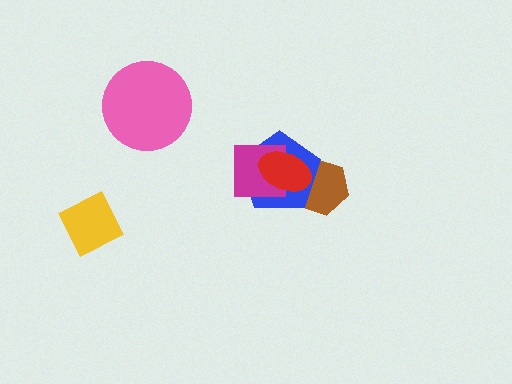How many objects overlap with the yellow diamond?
0 objects overlap with the yellow diamond.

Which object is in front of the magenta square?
The red ellipse is in front of the magenta square.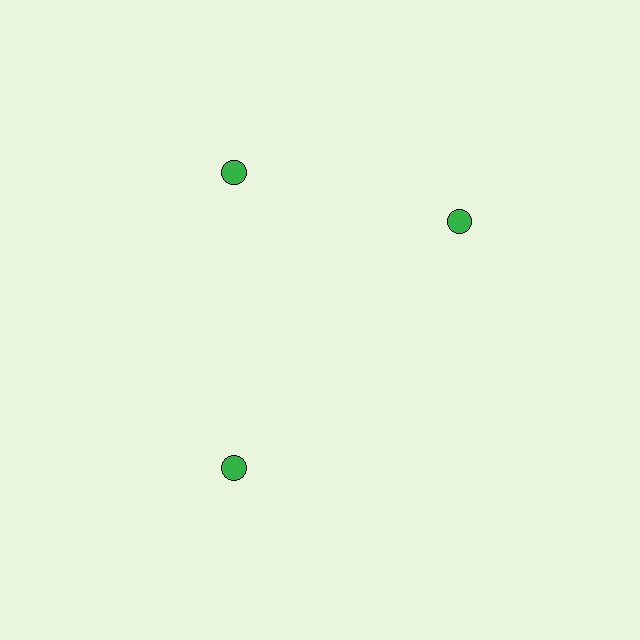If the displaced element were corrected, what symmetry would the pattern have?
It would have 3-fold rotational symmetry — the pattern would map onto itself every 120 degrees.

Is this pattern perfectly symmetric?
No. The 3 green circles are arranged in a ring, but one element near the 3 o'clock position is rotated out of alignment along the ring, breaking the 3-fold rotational symmetry.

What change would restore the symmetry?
The symmetry would be restored by rotating it back into even spacing with its neighbors so that all 3 circles sit at equal angles and equal distance from the center.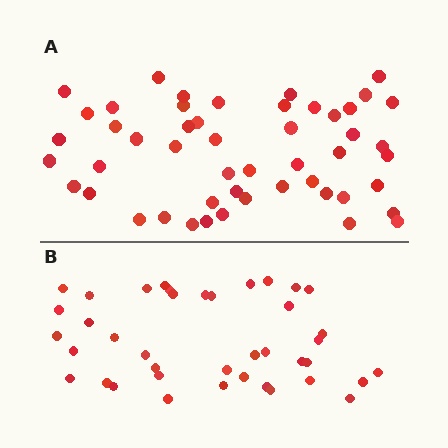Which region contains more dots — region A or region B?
Region A (the top region) has more dots.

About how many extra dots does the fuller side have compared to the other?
Region A has roughly 10 or so more dots than region B.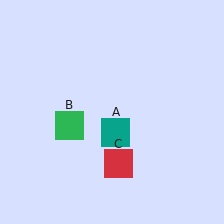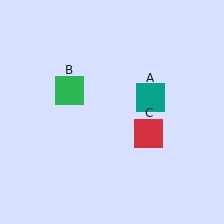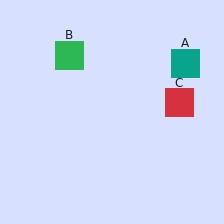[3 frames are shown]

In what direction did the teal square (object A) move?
The teal square (object A) moved up and to the right.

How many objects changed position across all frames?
3 objects changed position: teal square (object A), green square (object B), red square (object C).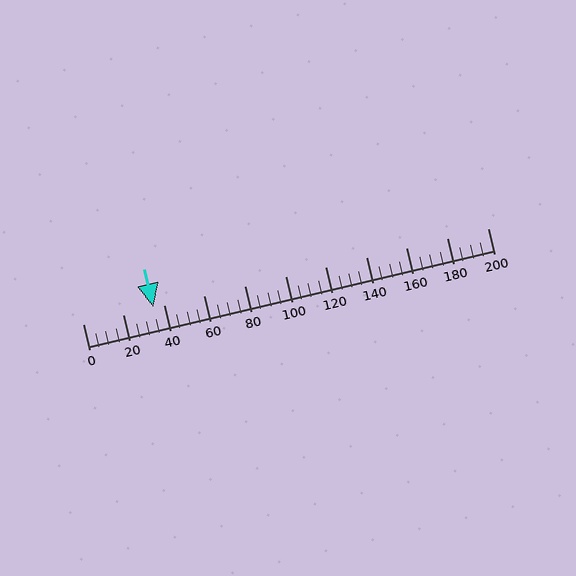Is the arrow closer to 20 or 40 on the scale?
The arrow is closer to 40.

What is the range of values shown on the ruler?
The ruler shows values from 0 to 200.